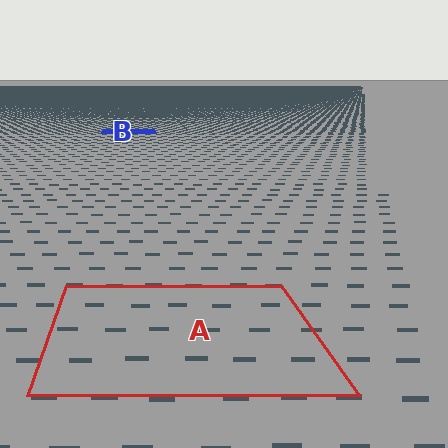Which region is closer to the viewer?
Region A is closer. The texture elements there are larger and more spread out.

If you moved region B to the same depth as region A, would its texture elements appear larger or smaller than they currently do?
They would appear larger. At a closer depth, the same texture elements are projected at a bigger on-screen size.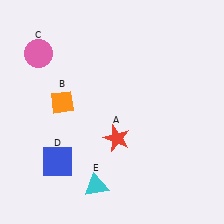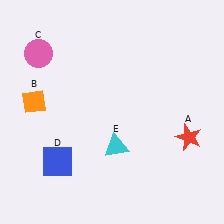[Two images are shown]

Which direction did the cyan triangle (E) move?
The cyan triangle (E) moved up.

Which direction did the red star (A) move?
The red star (A) moved right.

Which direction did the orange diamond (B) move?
The orange diamond (B) moved left.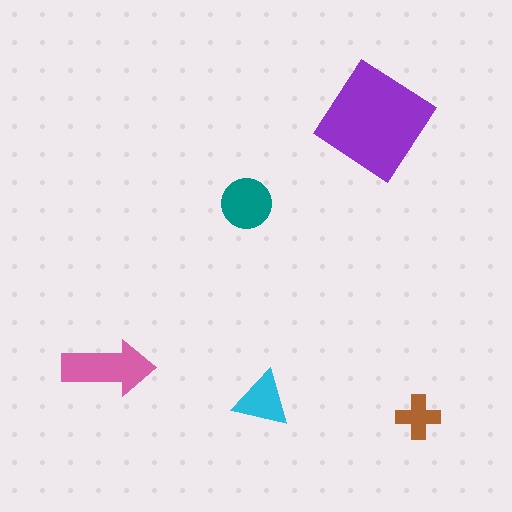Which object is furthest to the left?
The pink arrow is leftmost.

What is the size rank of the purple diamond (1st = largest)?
1st.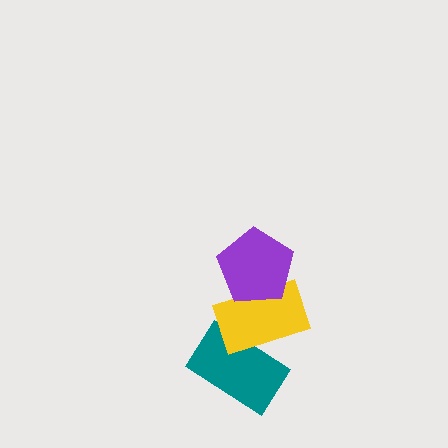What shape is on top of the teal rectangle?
The yellow rectangle is on top of the teal rectangle.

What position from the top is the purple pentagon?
The purple pentagon is 1st from the top.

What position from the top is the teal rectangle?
The teal rectangle is 3rd from the top.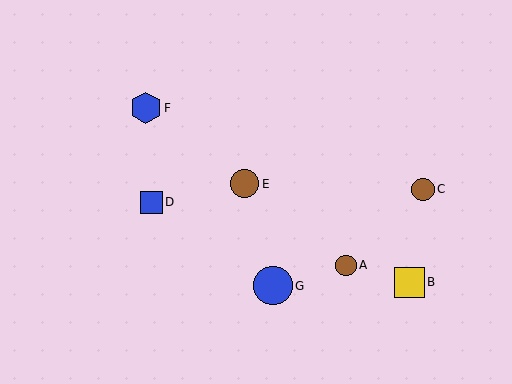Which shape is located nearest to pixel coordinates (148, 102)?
The blue hexagon (labeled F) at (146, 108) is nearest to that location.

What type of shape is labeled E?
Shape E is a brown circle.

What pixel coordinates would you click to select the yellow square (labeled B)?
Click at (410, 282) to select the yellow square B.